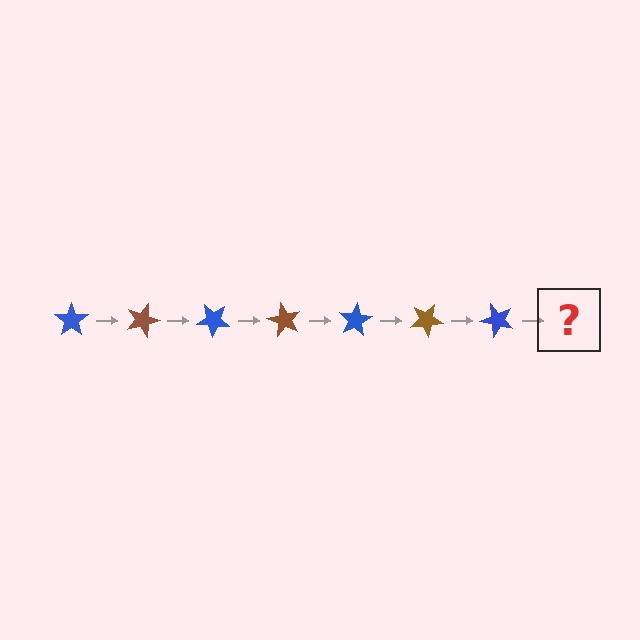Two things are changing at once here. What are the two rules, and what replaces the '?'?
The two rules are that it rotates 20 degrees each step and the color cycles through blue and brown. The '?' should be a brown star, rotated 140 degrees from the start.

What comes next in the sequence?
The next element should be a brown star, rotated 140 degrees from the start.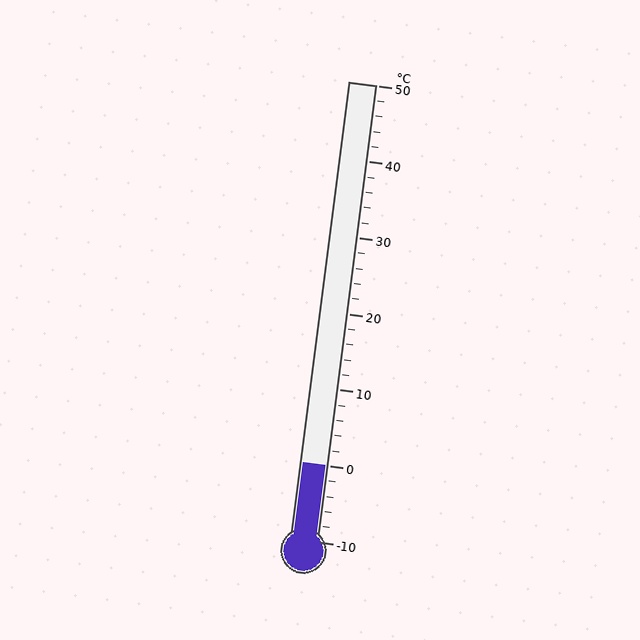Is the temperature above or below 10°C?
The temperature is below 10°C.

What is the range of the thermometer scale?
The thermometer scale ranges from -10°C to 50°C.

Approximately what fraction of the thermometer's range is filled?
The thermometer is filled to approximately 15% of its range.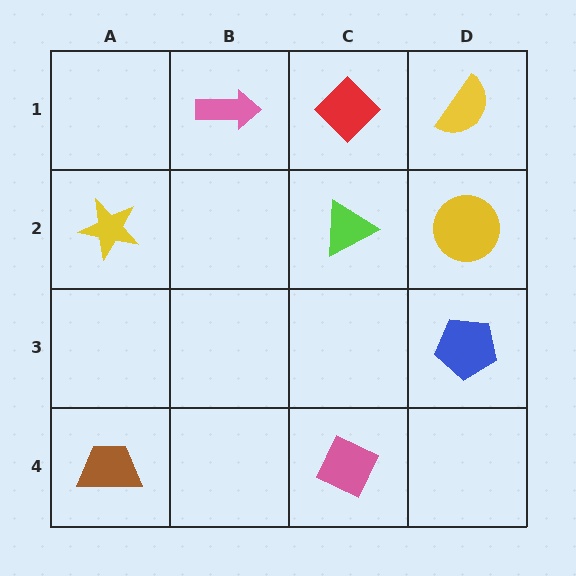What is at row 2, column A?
A yellow star.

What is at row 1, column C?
A red diamond.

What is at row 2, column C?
A lime triangle.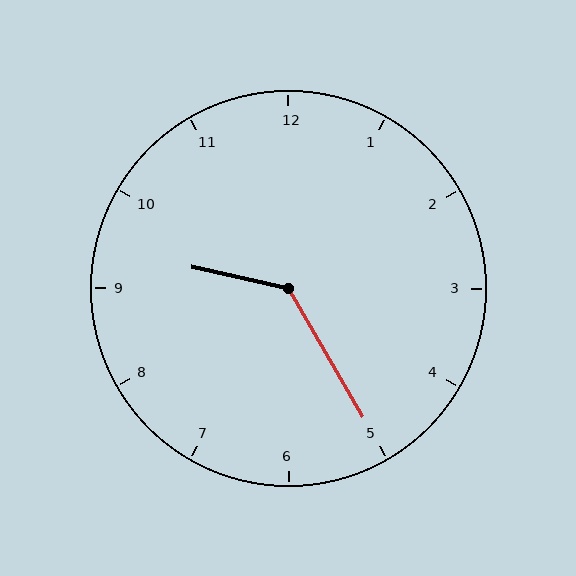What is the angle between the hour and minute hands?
Approximately 132 degrees.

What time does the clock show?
9:25.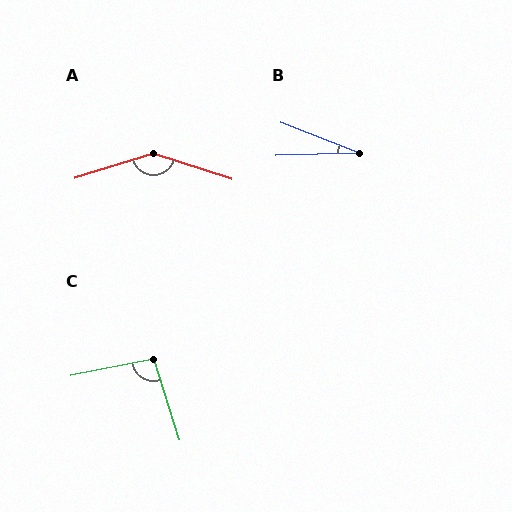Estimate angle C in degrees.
Approximately 96 degrees.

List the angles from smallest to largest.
B (24°), C (96°), A (144°).